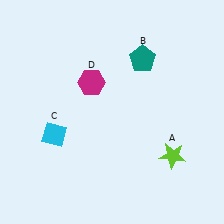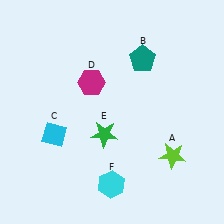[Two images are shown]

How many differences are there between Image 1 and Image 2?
There are 2 differences between the two images.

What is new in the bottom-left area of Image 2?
A cyan hexagon (F) was added in the bottom-left area of Image 2.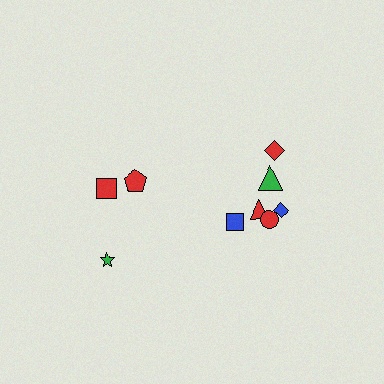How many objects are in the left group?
There are 3 objects.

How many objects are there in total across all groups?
There are 9 objects.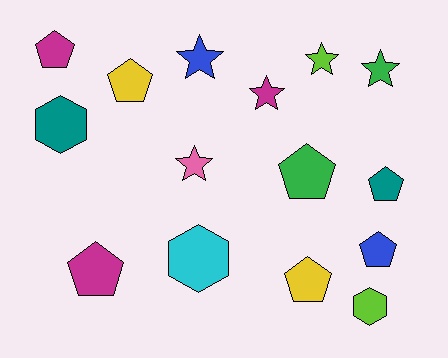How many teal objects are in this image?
There are 2 teal objects.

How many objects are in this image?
There are 15 objects.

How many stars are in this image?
There are 5 stars.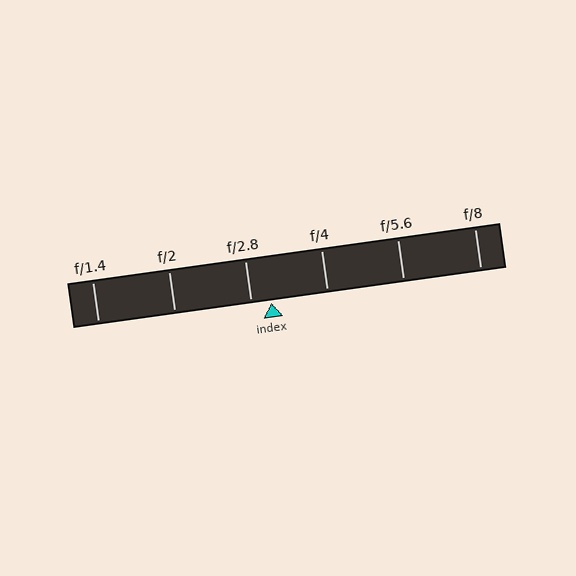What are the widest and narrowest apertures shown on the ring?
The widest aperture shown is f/1.4 and the narrowest is f/8.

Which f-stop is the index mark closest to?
The index mark is closest to f/2.8.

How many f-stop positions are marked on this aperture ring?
There are 6 f-stop positions marked.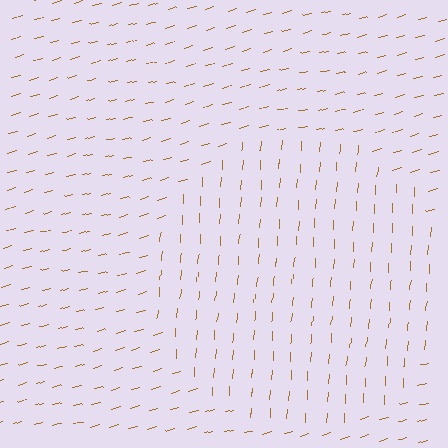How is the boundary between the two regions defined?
The boundary is defined purely by a change in line orientation (approximately 71 degrees difference). All lines are the same color and thickness.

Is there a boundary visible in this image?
Yes, there is a texture boundary formed by a change in line orientation.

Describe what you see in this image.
The image is filled with small brown line segments. A circle region in the image has lines oriented differently from the surrounding lines, creating a visible texture boundary.